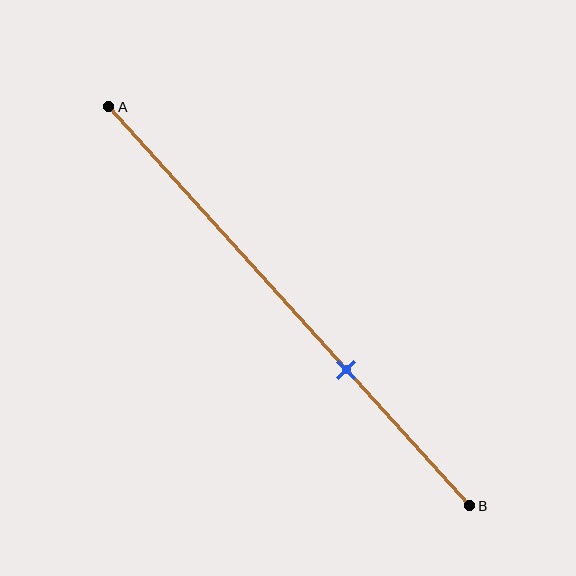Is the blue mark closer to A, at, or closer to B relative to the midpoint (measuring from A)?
The blue mark is closer to point B than the midpoint of segment AB.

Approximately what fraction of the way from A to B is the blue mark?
The blue mark is approximately 65% of the way from A to B.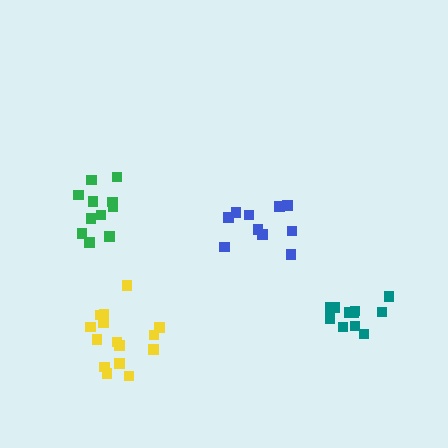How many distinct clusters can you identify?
There are 4 distinct clusters.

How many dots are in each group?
Group 1: 15 dots, Group 2: 11 dots, Group 3: 11 dots, Group 4: 10 dots (47 total).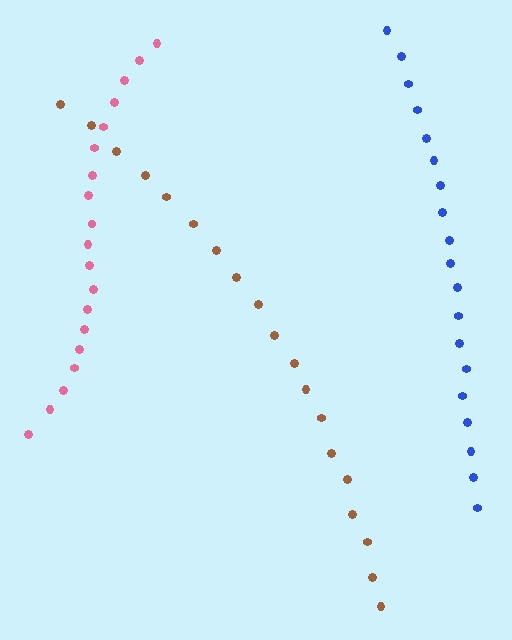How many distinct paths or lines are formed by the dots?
There are 3 distinct paths.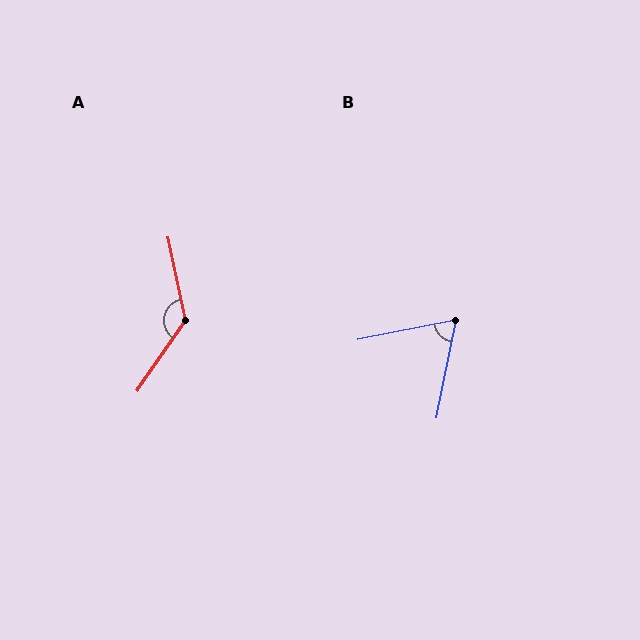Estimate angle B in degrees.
Approximately 67 degrees.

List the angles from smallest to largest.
B (67°), A (134°).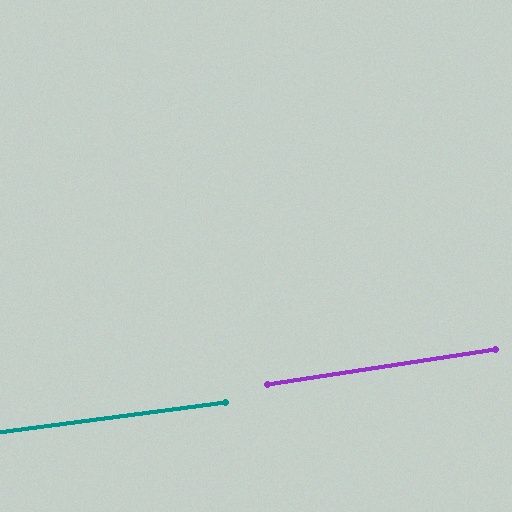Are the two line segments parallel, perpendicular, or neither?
Parallel — their directions differ by only 1.1°.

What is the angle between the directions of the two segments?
Approximately 1 degree.